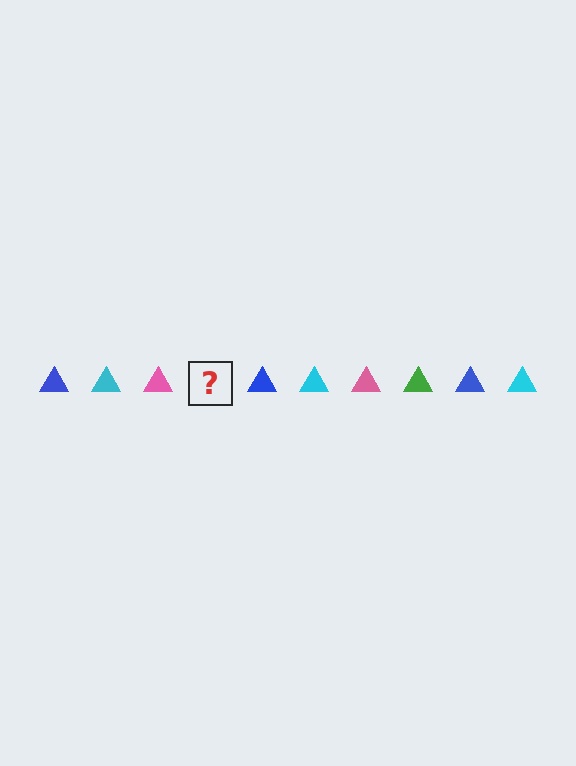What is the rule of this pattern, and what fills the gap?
The rule is that the pattern cycles through blue, cyan, pink, green triangles. The gap should be filled with a green triangle.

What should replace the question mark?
The question mark should be replaced with a green triangle.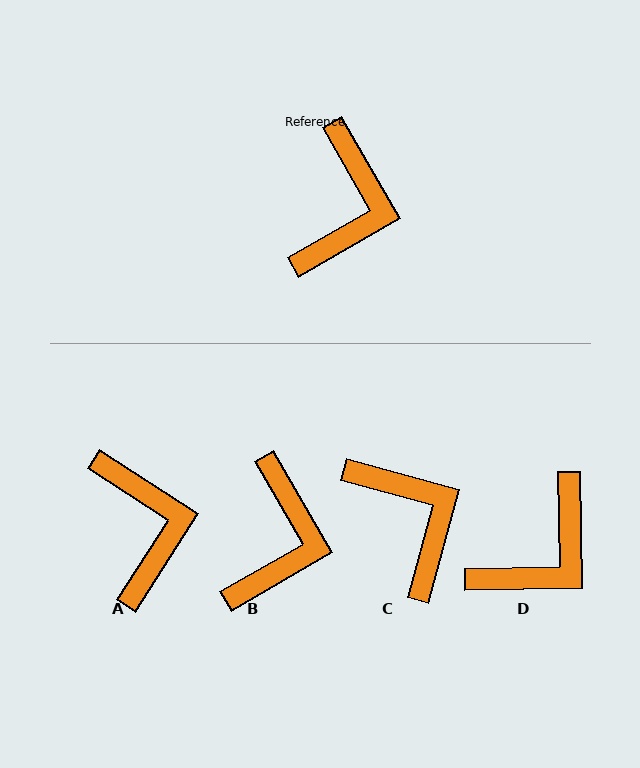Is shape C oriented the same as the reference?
No, it is off by about 45 degrees.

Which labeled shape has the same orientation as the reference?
B.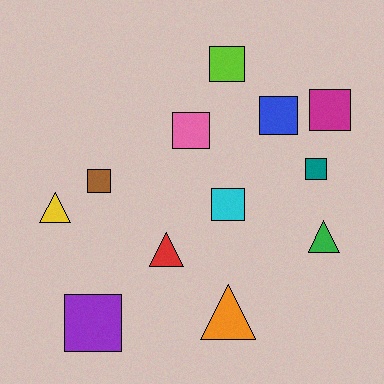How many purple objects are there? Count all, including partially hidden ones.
There is 1 purple object.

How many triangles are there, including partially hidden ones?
There are 4 triangles.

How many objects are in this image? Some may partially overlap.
There are 12 objects.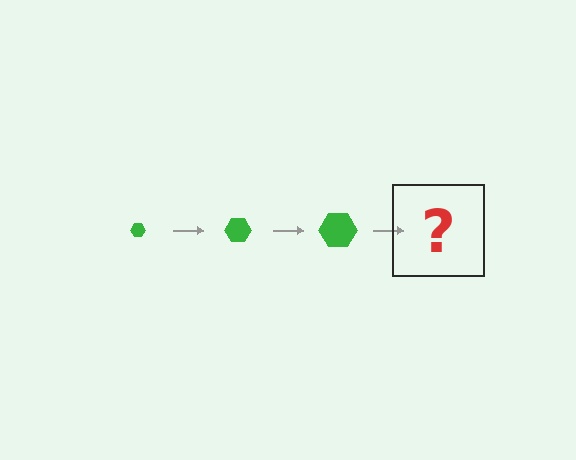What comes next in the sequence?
The next element should be a green hexagon, larger than the previous one.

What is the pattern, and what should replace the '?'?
The pattern is that the hexagon gets progressively larger each step. The '?' should be a green hexagon, larger than the previous one.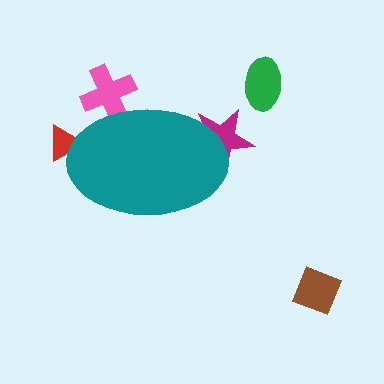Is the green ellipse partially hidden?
No, the green ellipse is fully visible.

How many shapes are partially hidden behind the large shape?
3 shapes are partially hidden.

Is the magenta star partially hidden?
Yes, the magenta star is partially hidden behind the teal ellipse.